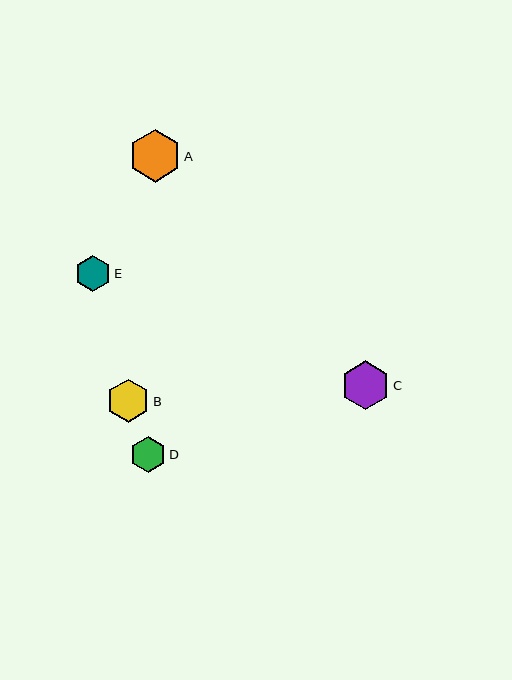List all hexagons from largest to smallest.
From largest to smallest: A, C, B, E, D.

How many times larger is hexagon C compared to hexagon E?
Hexagon C is approximately 1.4 times the size of hexagon E.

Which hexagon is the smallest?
Hexagon D is the smallest with a size of approximately 36 pixels.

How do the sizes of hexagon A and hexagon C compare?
Hexagon A and hexagon C are approximately the same size.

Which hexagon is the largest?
Hexagon A is the largest with a size of approximately 52 pixels.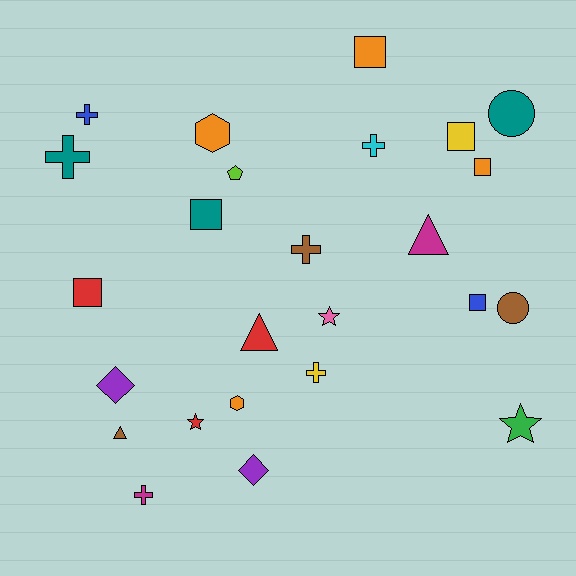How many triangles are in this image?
There are 3 triangles.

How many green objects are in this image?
There is 1 green object.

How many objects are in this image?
There are 25 objects.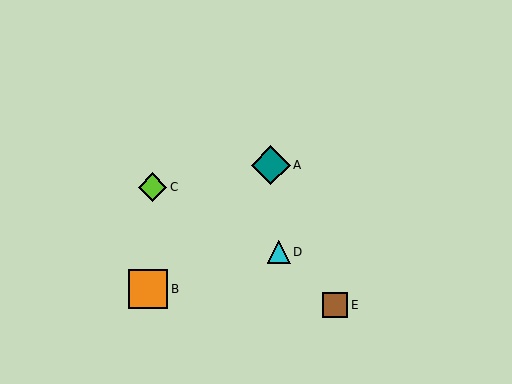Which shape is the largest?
The teal diamond (labeled A) is the largest.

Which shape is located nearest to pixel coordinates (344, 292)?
The brown square (labeled E) at (335, 305) is nearest to that location.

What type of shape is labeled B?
Shape B is an orange square.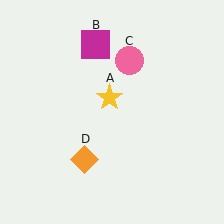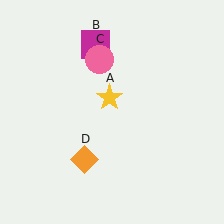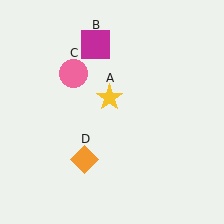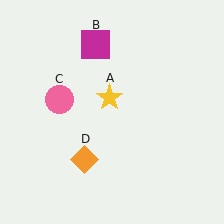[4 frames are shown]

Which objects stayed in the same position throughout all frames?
Yellow star (object A) and magenta square (object B) and orange diamond (object D) remained stationary.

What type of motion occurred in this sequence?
The pink circle (object C) rotated counterclockwise around the center of the scene.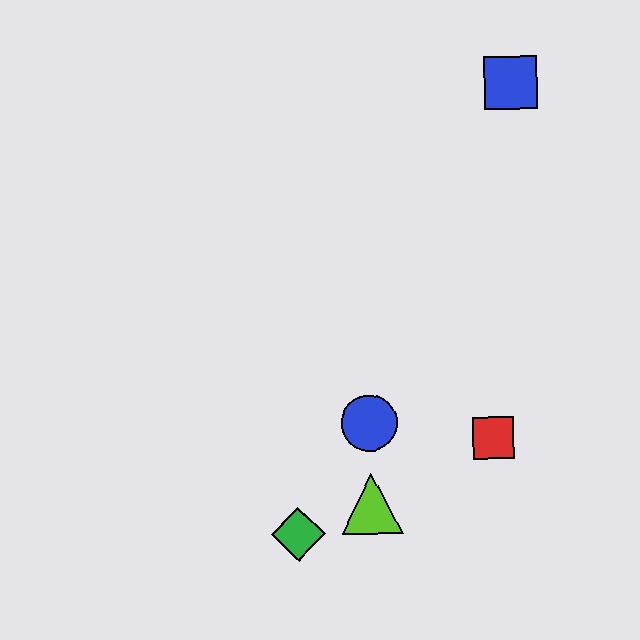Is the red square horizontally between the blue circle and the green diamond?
No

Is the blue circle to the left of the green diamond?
No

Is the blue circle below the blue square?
Yes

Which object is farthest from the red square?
The blue square is farthest from the red square.